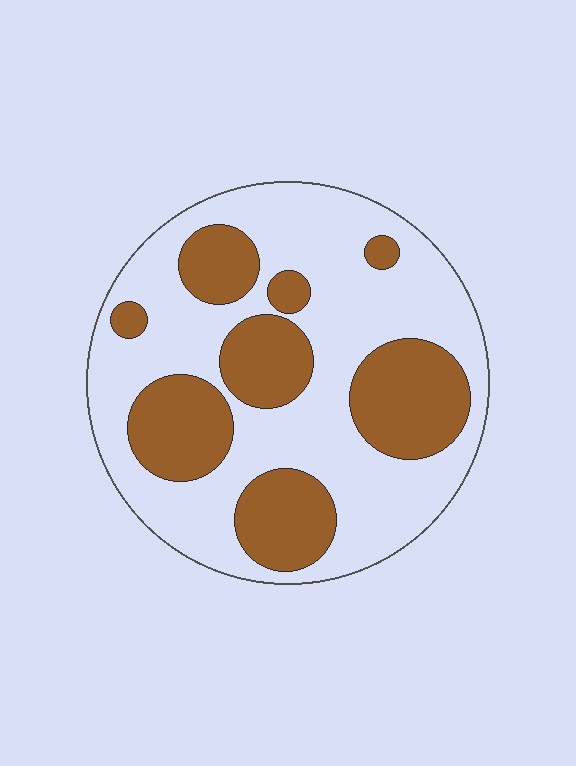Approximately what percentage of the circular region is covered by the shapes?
Approximately 35%.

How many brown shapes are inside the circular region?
8.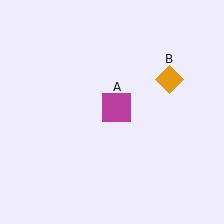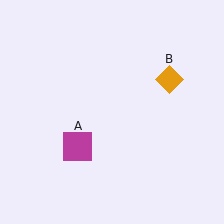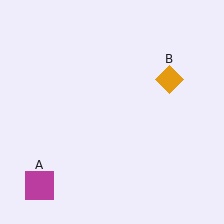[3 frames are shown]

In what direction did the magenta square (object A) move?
The magenta square (object A) moved down and to the left.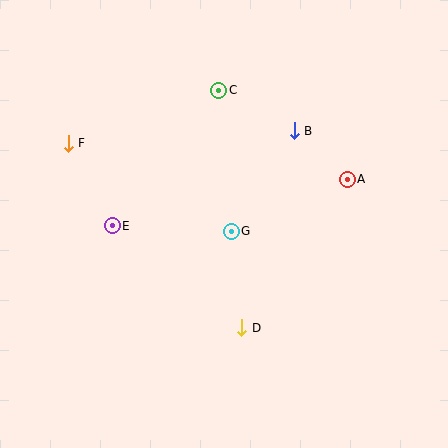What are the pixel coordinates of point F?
Point F is at (68, 143).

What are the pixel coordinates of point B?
Point B is at (294, 131).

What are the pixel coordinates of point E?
Point E is at (112, 226).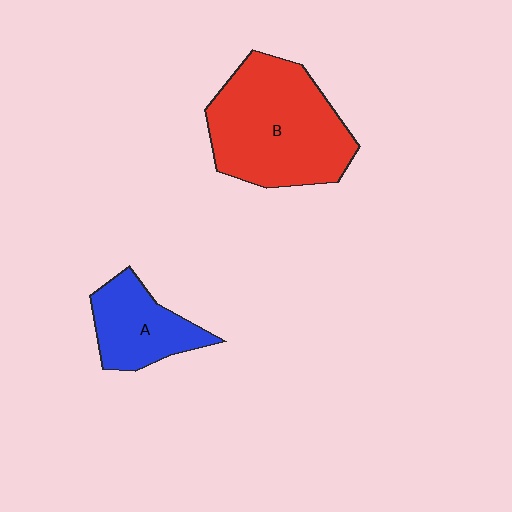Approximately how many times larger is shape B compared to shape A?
Approximately 2.0 times.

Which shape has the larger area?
Shape B (red).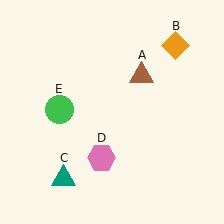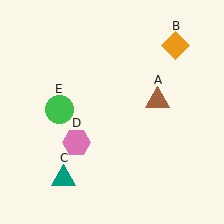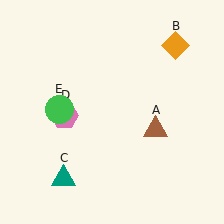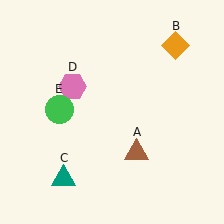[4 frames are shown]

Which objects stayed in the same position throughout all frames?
Orange diamond (object B) and teal triangle (object C) and green circle (object E) remained stationary.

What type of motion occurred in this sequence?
The brown triangle (object A), pink hexagon (object D) rotated clockwise around the center of the scene.